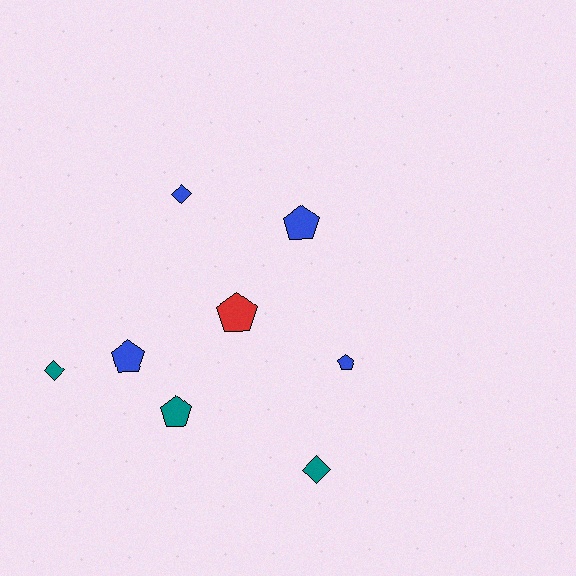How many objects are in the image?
There are 8 objects.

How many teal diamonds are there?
There are 2 teal diamonds.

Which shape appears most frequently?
Pentagon, with 5 objects.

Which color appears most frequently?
Blue, with 4 objects.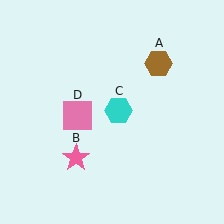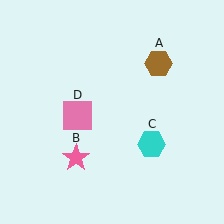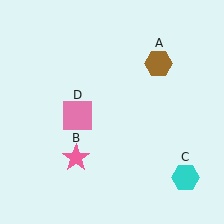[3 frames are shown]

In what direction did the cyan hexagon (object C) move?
The cyan hexagon (object C) moved down and to the right.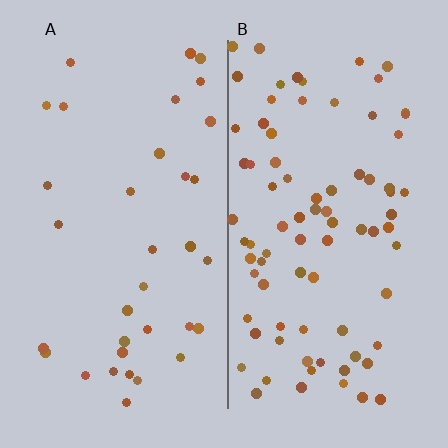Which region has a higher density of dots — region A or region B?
B (the right).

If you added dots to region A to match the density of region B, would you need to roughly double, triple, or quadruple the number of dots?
Approximately double.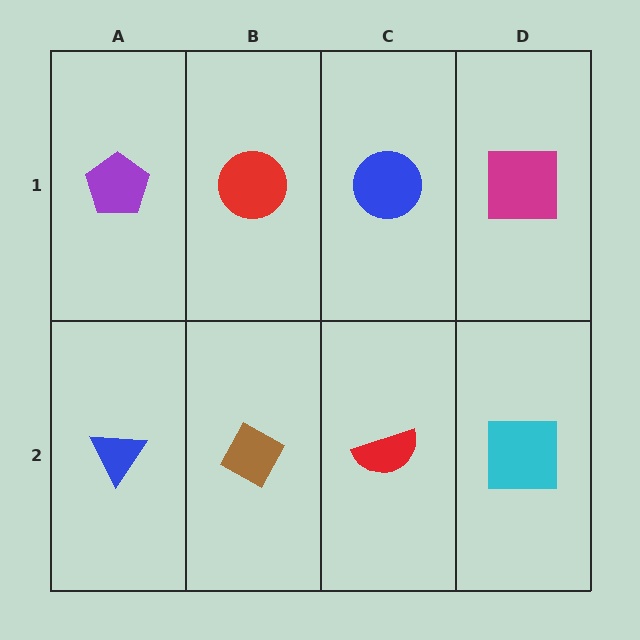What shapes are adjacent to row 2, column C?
A blue circle (row 1, column C), a brown diamond (row 2, column B), a cyan square (row 2, column D).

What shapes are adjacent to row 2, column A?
A purple pentagon (row 1, column A), a brown diamond (row 2, column B).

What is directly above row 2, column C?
A blue circle.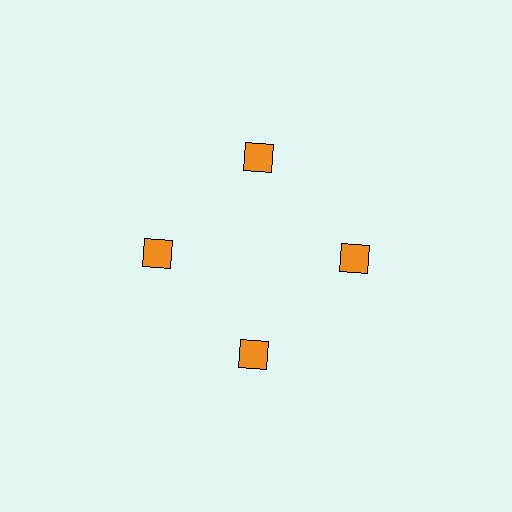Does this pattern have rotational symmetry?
Yes, this pattern has 4-fold rotational symmetry. It looks the same after rotating 90 degrees around the center.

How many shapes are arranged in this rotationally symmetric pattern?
There are 4 shapes, arranged in 4 groups of 1.